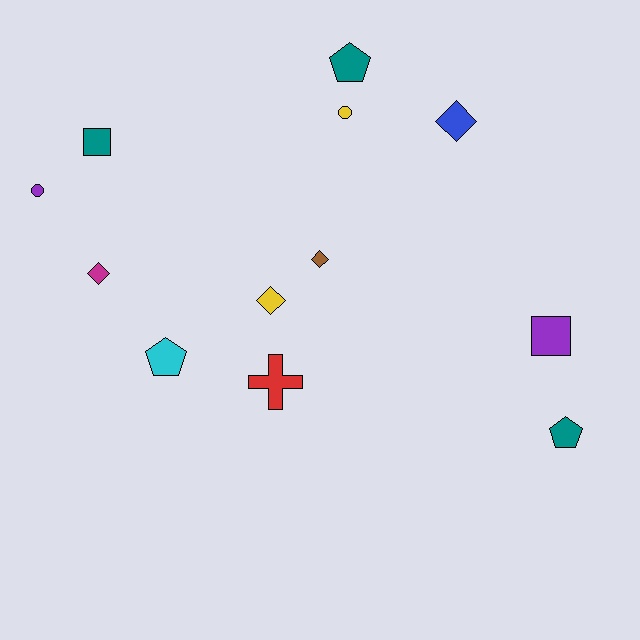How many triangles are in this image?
There are no triangles.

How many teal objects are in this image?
There are 3 teal objects.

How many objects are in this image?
There are 12 objects.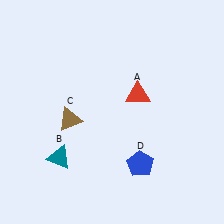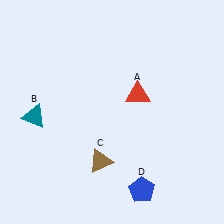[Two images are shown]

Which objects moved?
The objects that moved are: the teal triangle (B), the brown triangle (C), the blue pentagon (D).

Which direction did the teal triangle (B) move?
The teal triangle (B) moved up.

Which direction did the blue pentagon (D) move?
The blue pentagon (D) moved down.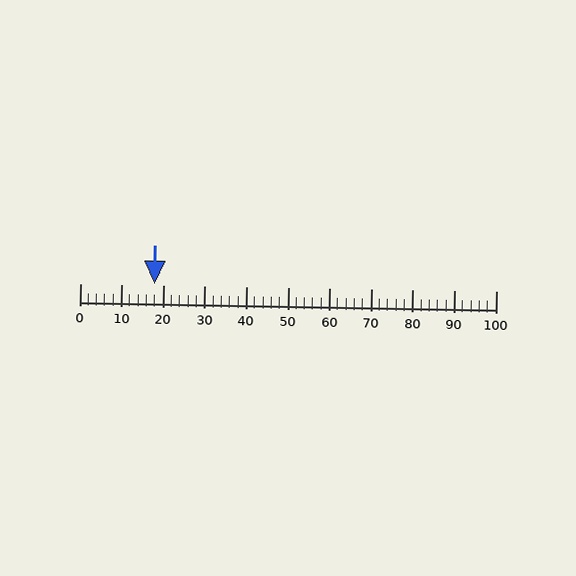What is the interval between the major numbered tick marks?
The major tick marks are spaced 10 units apart.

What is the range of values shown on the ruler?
The ruler shows values from 0 to 100.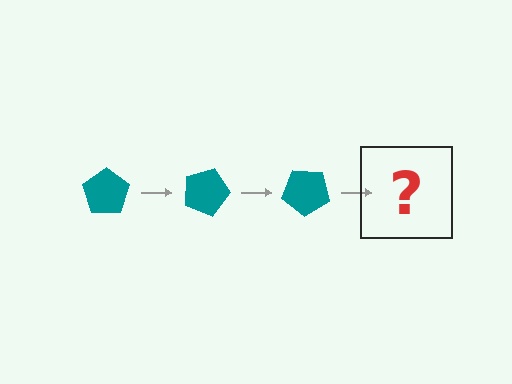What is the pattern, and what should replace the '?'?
The pattern is that the pentagon rotates 20 degrees each step. The '?' should be a teal pentagon rotated 60 degrees.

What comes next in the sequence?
The next element should be a teal pentagon rotated 60 degrees.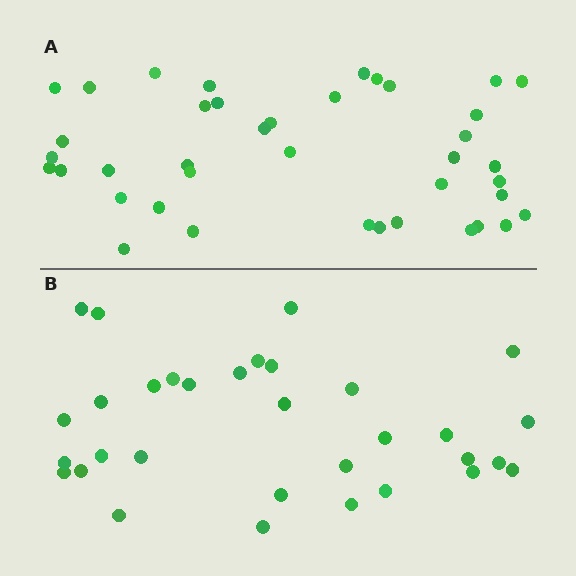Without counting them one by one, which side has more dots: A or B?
Region A (the top region) has more dots.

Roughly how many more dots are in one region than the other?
Region A has roughly 8 or so more dots than region B.